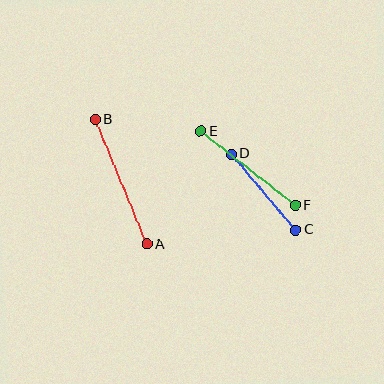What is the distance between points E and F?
The distance is approximately 120 pixels.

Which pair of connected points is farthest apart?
Points A and B are farthest apart.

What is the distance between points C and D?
The distance is approximately 99 pixels.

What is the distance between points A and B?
The distance is approximately 135 pixels.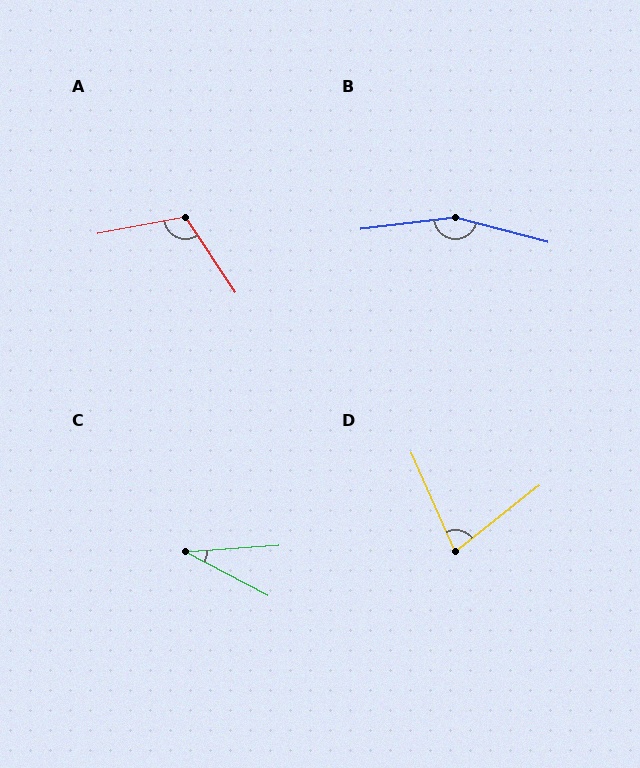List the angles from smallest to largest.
C (31°), D (75°), A (113°), B (158°).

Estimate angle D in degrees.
Approximately 75 degrees.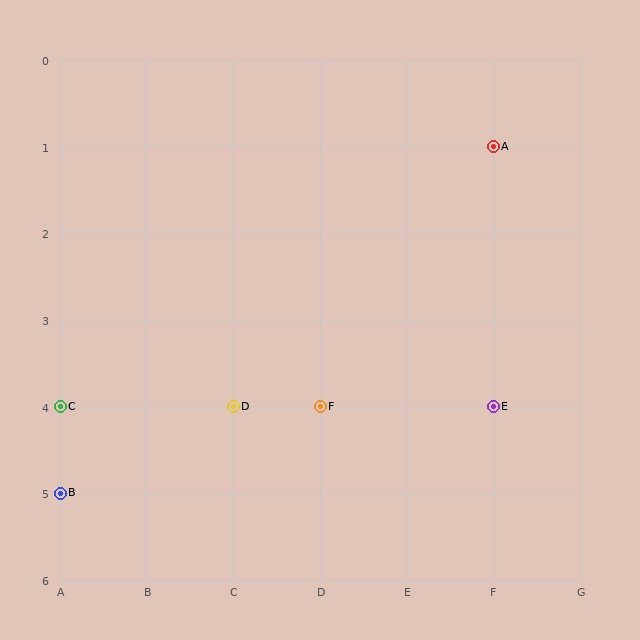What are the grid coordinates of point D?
Point D is at grid coordinates (C, 4).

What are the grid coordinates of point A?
Point A is at grid coordinates (F, 1).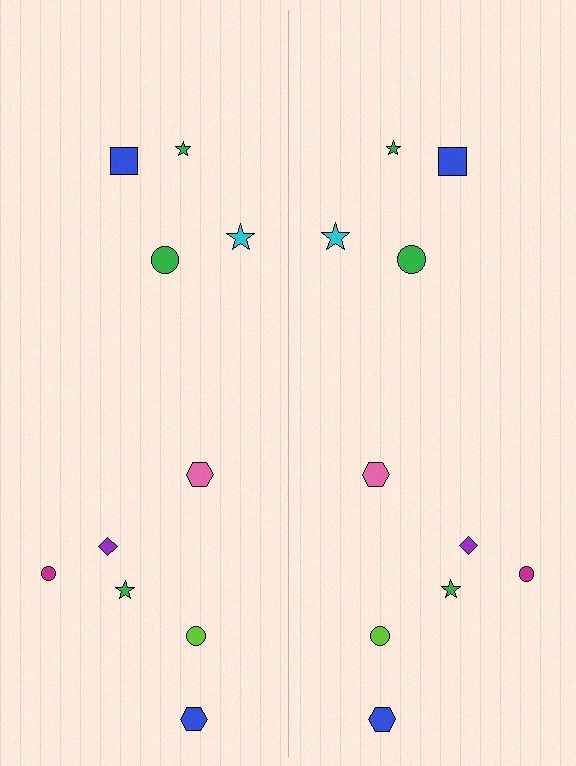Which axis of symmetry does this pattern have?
The pattern has a vertical axis of symmetry running through the center of the image.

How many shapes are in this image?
There are 20 shapes in this image.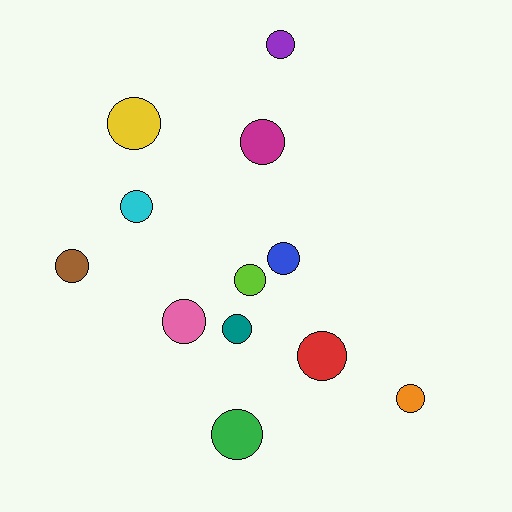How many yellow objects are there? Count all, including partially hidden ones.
There is 1 yellow object.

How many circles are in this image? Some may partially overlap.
There are 12 circles.